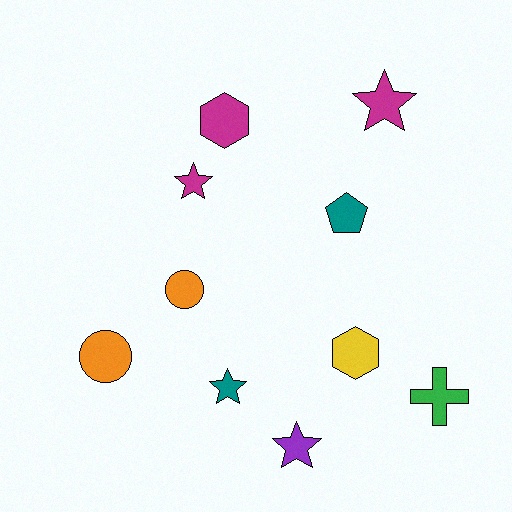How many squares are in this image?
There are no squares.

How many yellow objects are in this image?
There is 1 yellow object.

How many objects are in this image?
There are 10 objects.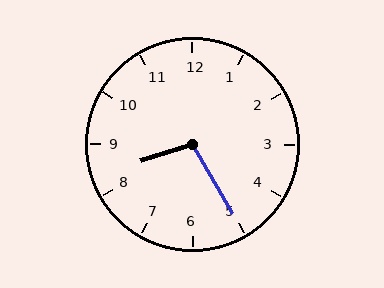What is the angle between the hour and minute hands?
Approximately 102 degrees.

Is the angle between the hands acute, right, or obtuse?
It is obtuse.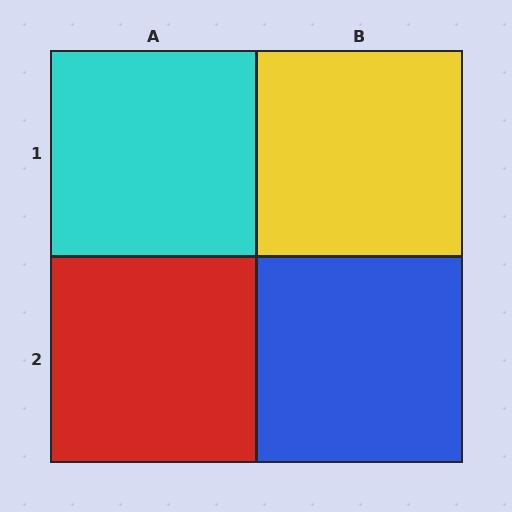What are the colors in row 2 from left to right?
Red, blue.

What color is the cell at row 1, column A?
Cyan.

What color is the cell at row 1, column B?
Yellow.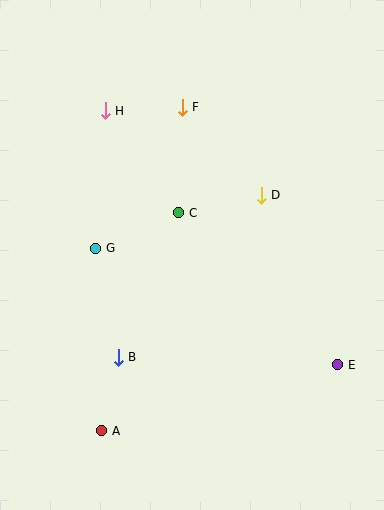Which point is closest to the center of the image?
Point C at (179, 213) is closest to the center.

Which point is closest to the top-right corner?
Point F is closest to the top-right corner.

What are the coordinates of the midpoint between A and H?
The midpoint between A and H is at (104, 271).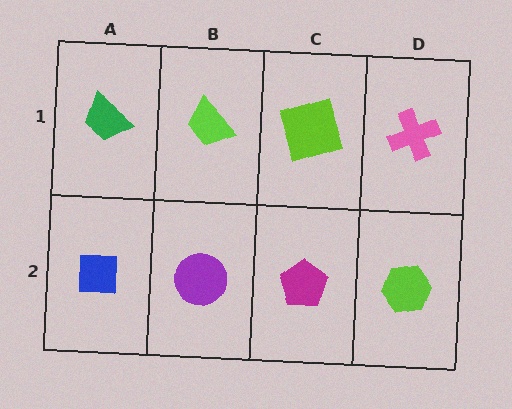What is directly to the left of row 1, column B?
A green trapezoid.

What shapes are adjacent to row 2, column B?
A lime trapezoid (row 1, column B), a blue square (row 2, column A), a magenta pentagon (row 2, column C).